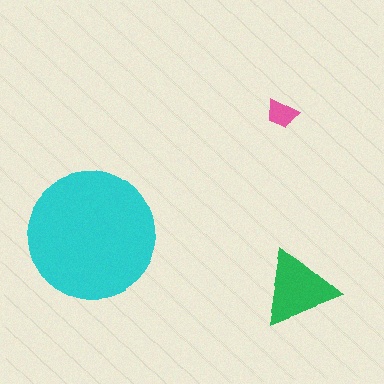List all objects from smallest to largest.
The pink trapezoid, the green triangle, the cyan circle.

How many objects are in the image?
There are 3 objects in the image.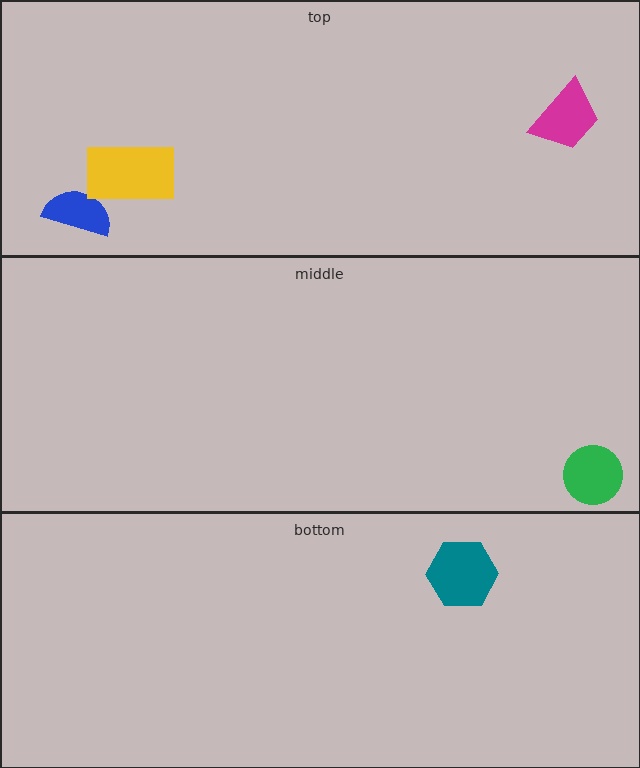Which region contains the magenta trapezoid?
The top region.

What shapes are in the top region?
The blue semicircle, the yellow rectangle, the magenta trapezoid.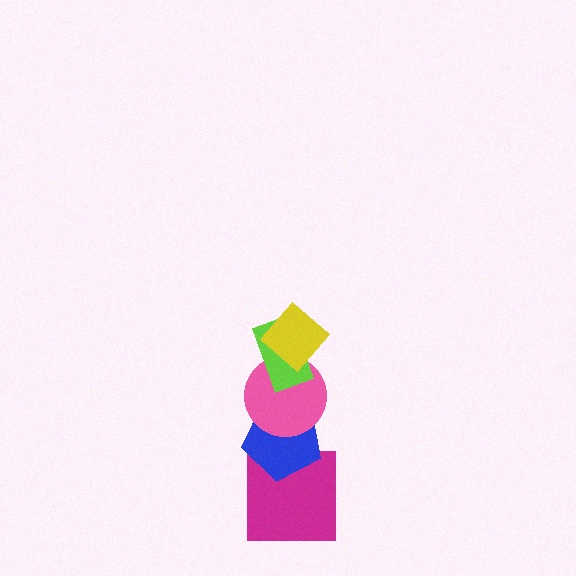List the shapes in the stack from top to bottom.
From top to bottom: the yellow diamond, the lime rectangle, the pink circle, the blue pentagon, the magenta square.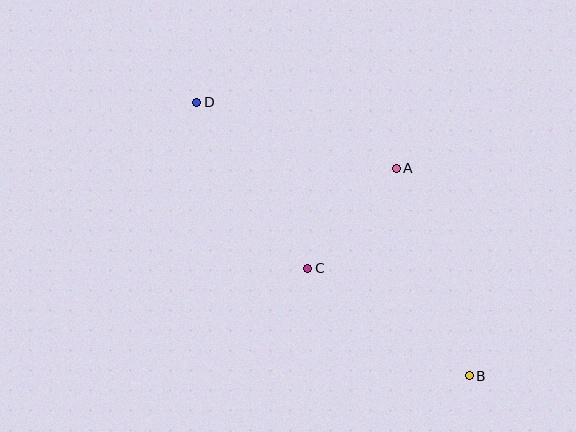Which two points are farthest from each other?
Points B and D are farthest from each other.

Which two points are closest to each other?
Points A and C are closest to each other.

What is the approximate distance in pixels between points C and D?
The distance between C and D is approximately 200 pixels.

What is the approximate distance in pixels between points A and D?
The distance between A and D is approximately 210 pixels.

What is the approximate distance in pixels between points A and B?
The distance between A and B is approximately 220 pixels.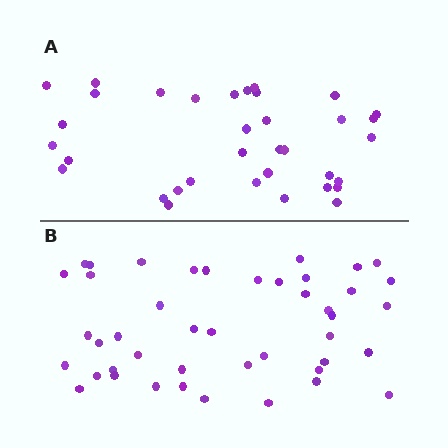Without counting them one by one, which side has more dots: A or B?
Region B (the bottom region) has more dots.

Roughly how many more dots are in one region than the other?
Region B has roughly 8 or so more dots than region A.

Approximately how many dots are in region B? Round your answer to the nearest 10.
About 40 dots. (The exact count is 44, which rounds to 40.)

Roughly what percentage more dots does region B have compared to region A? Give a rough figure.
About 25% more.